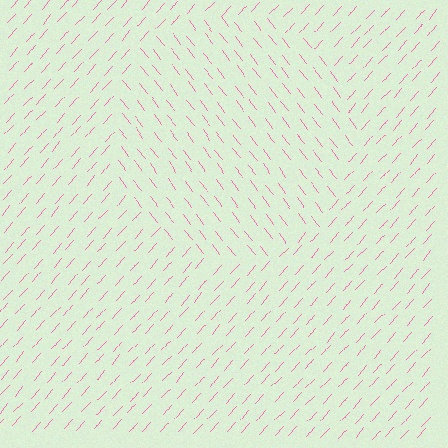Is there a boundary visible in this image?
Yes, there is a texture boundary formed by a change in line orientation.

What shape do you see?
I see a circle.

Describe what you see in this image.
The image is filled with small pink line segments. A circle region in the image has lines oriented differently from the surrounding lines, creating a visible texture boundary.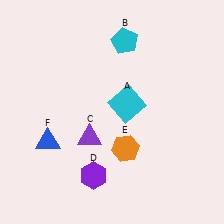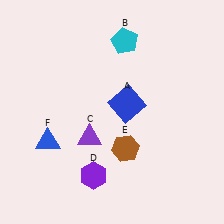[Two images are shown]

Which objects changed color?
A changed from cyan to blue. E changed from orange to brown.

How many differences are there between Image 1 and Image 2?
There are 2 differences between the two images.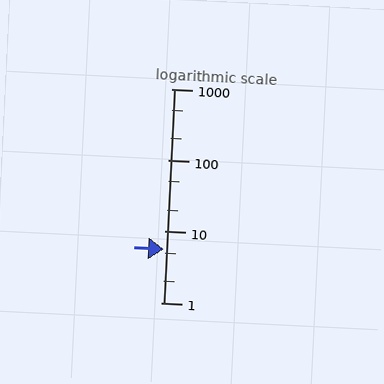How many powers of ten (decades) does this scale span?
The scale spans 3 decades, from 1 to 1000.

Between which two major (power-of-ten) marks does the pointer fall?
The pointer is between 1 and 10.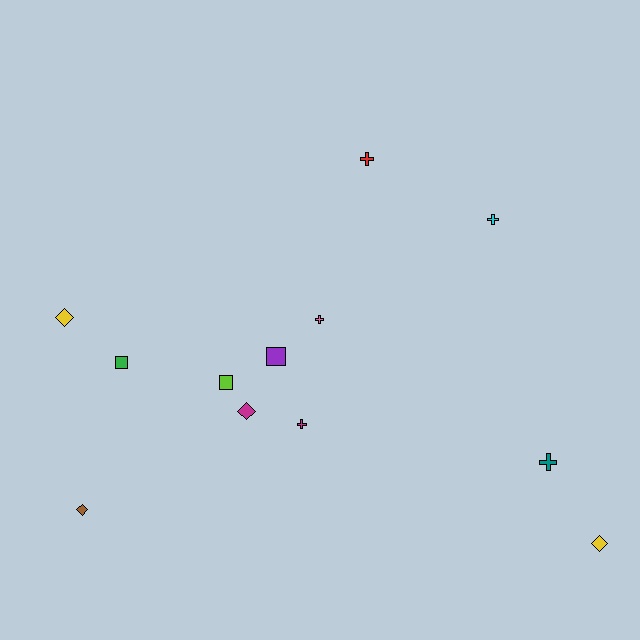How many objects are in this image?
There are 12 objects.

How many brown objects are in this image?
There is 1 brown object.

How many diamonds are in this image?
There are 4 diamonds.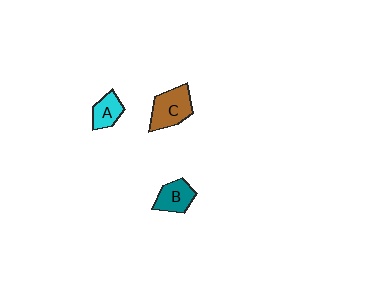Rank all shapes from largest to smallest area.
From largest to smallest: C (brown), B (teal), A (cyan).